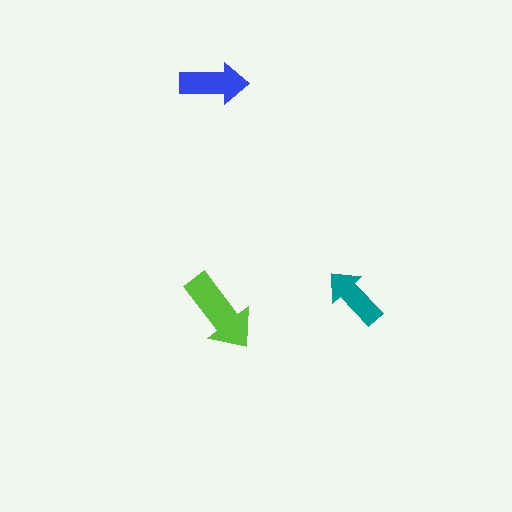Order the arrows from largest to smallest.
the lime one, the blue one, the teal one.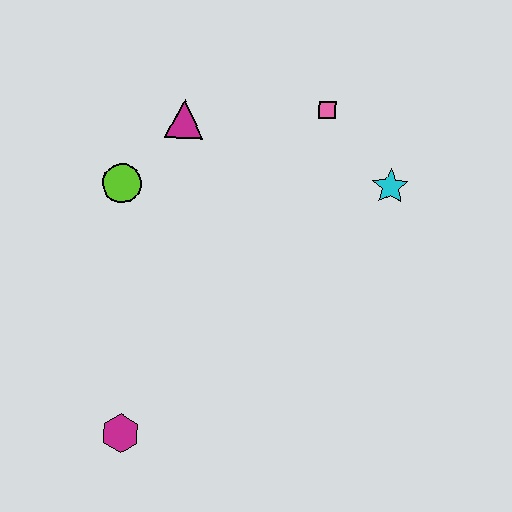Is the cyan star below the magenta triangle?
Yes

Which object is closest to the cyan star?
The pink square is closest to the cyan star.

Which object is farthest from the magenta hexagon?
The pink square is farthest from the magenta hexagon.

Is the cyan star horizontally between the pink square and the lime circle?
No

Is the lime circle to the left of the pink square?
Yes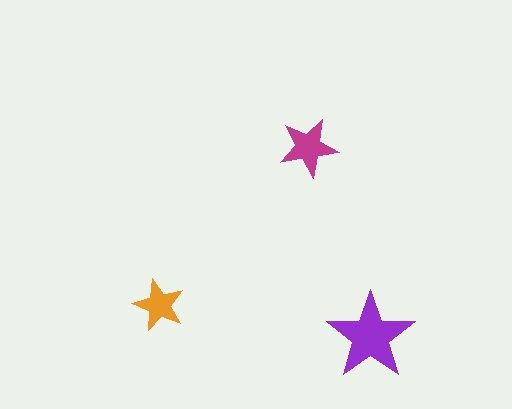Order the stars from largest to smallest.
the purple one, the magenta one, the orange one.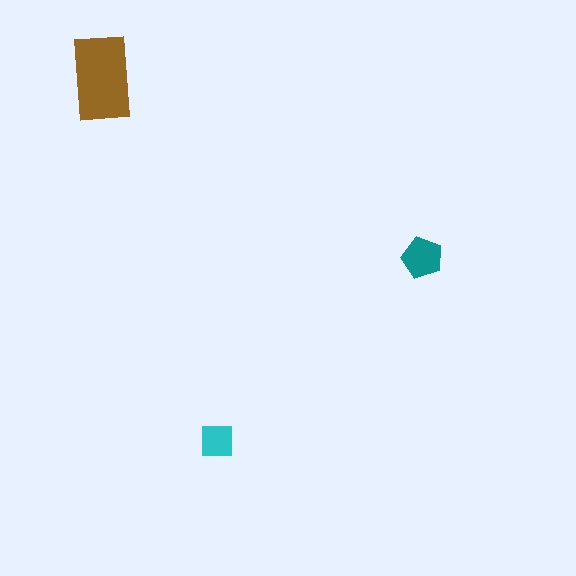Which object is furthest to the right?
The teal pentagon is rightmost.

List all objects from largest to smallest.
The brown rectangle, the teal pentagon, the cyan square.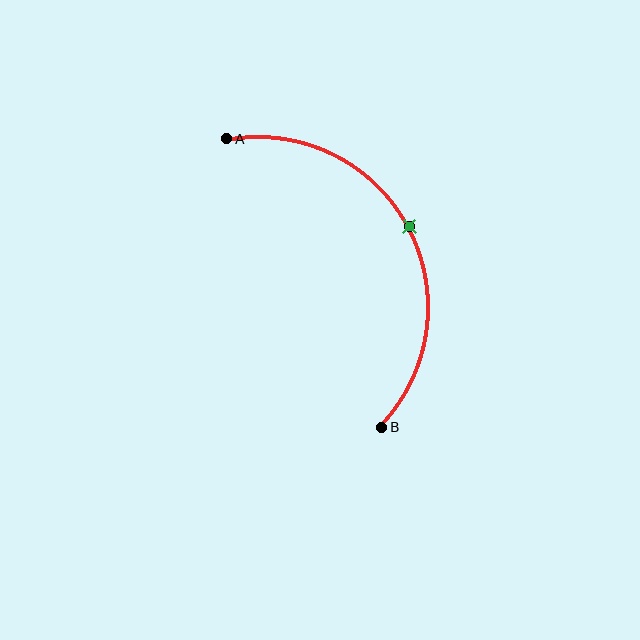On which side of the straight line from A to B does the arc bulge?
The arc bulges to the right of the straight line connecting A and B.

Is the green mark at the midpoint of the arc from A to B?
Yes. The green mark lies on the arc at equal arc-length from both A and B — it is the arc midpoint.